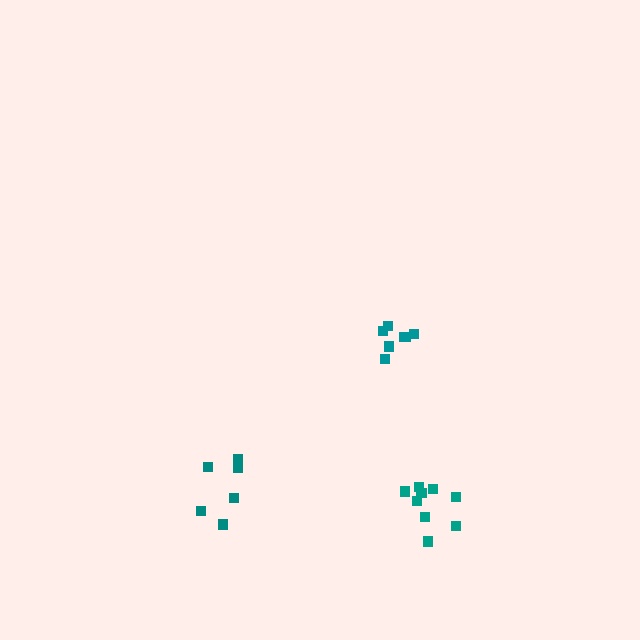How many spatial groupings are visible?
There are 3 spatial groupings.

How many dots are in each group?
Group 1: 9 dots, Group 2: 6 dots, Group 3: 7 dots (22 total).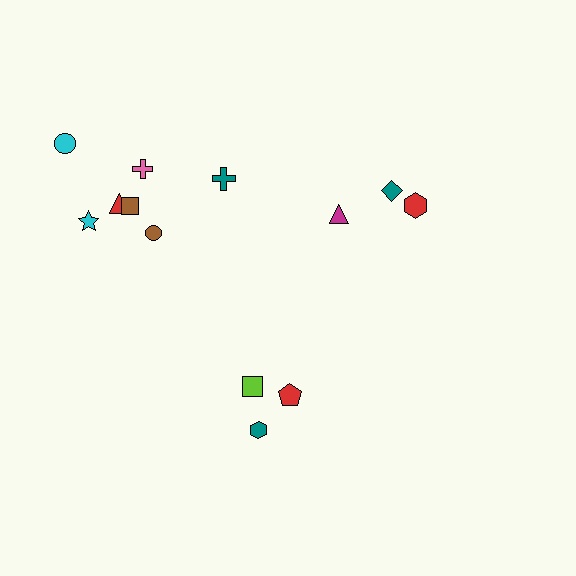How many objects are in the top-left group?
There are 7 objects.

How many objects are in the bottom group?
There are 3 objects.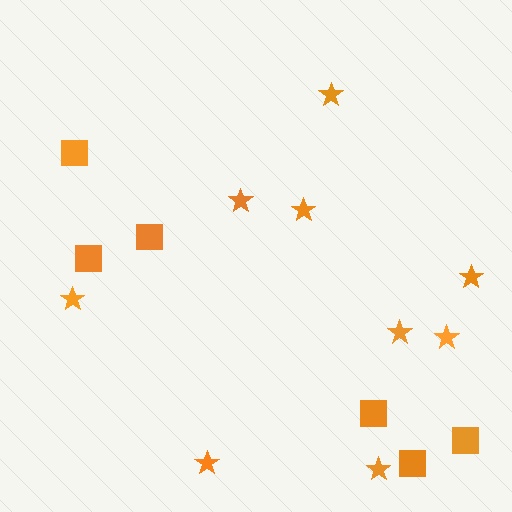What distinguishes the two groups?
There are 2 groups: one group of squares (6) and one group of stars (9).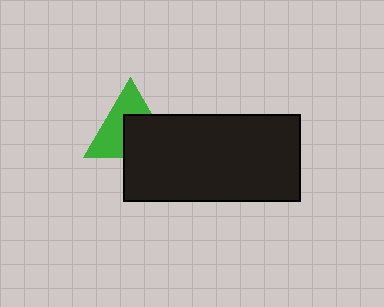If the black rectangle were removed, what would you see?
You would see the complete green triangle.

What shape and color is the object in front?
The object in front is a black rectangle.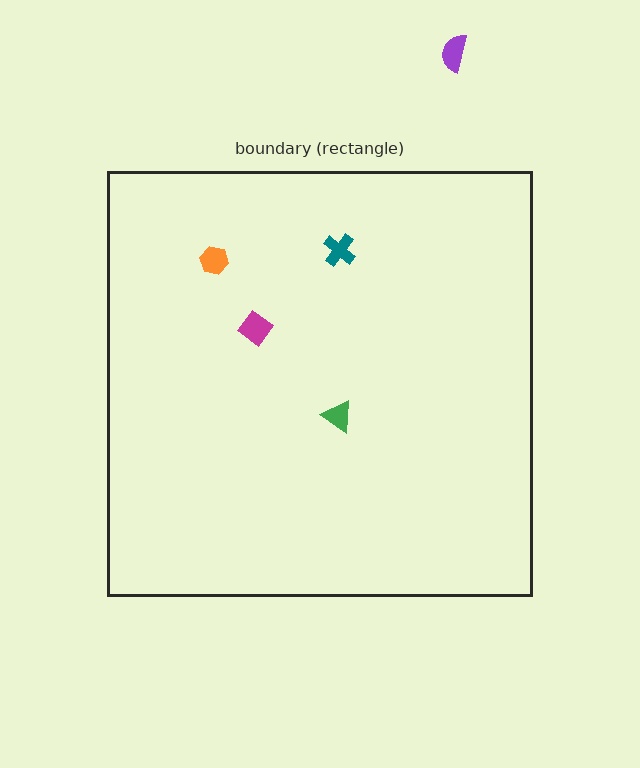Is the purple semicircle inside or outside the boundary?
Outside.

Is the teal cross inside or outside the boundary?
Inside.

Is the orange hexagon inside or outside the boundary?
Inside.